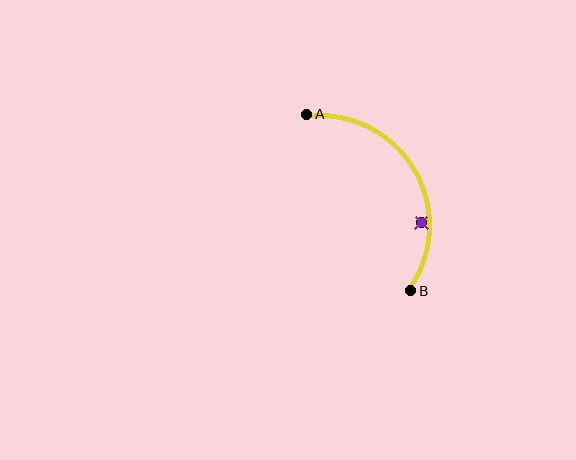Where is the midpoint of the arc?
The arc midpoint is the point on the curve farthest from the straight line joining A and B. It sits to the right of that line.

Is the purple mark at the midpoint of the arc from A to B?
No — the purple mark does not lie on the arc at all. It sits slightly inside the curve.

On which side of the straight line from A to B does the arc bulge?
The arc bulges to the right of the straight line connecting A and B.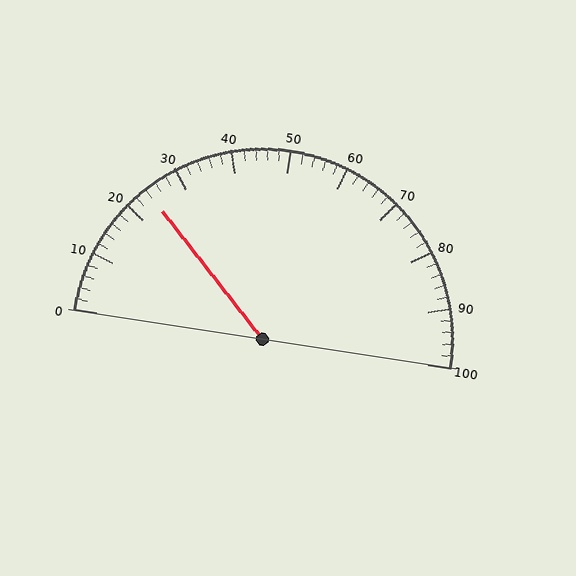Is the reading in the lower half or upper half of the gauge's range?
The reading is in the lower half of the range (0 to 100).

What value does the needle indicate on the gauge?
The needle indicates approximately 24.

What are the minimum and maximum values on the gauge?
The gauge ranges from 0 to 100.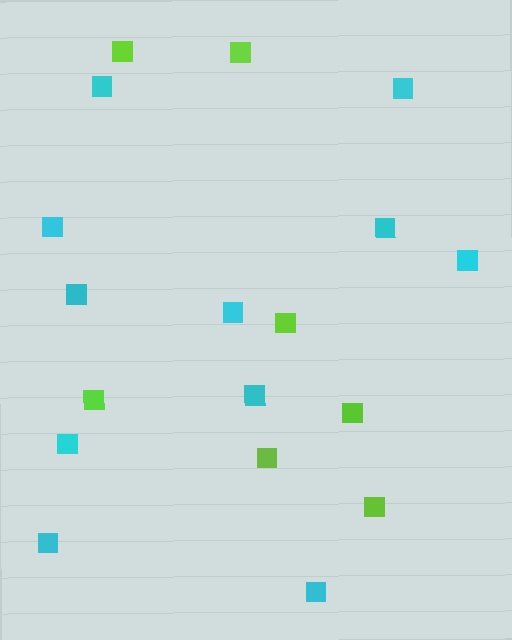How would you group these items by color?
There are 2 groups: one group of lime squares (7) and one group of cyan squares (11).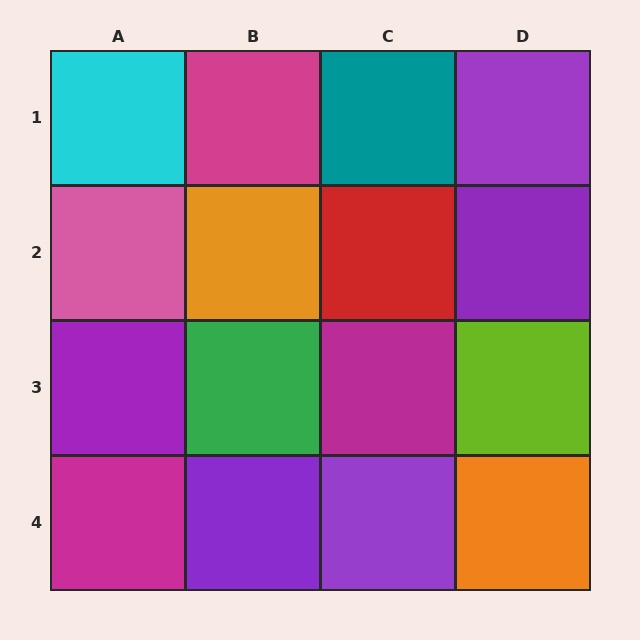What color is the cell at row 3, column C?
Magenta.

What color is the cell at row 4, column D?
Orange.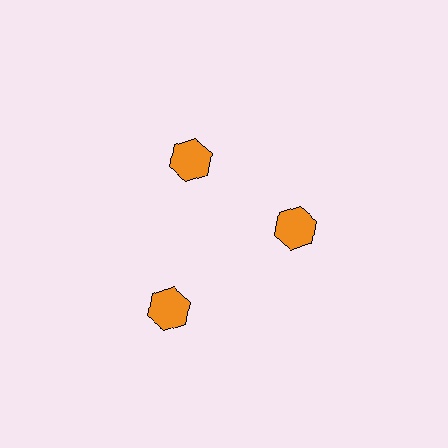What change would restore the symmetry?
The symmetry would be restored by moving it inward, back onto the ring so that all 3 hexagons sit at equal angles and equal distance from the center.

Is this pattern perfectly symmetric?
No. The 3 orange hexagons are arranged in a ring, but one element near the 7 o'clock position is pushed outward from the center, breaking the 3-fold rotational symmetry.